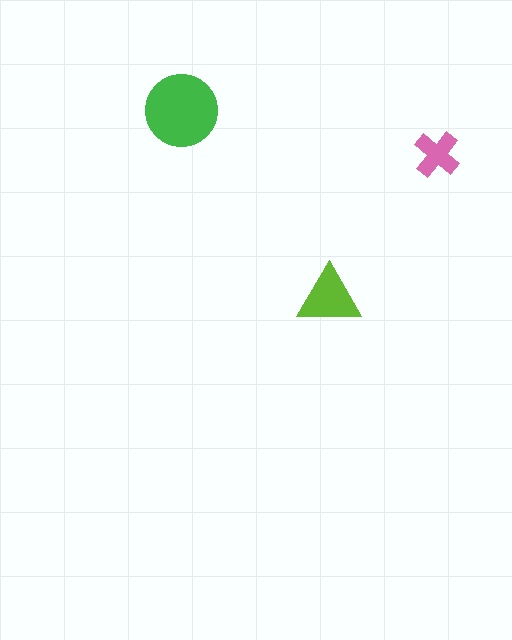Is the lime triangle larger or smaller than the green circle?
Smaller.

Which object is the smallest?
The pink cross.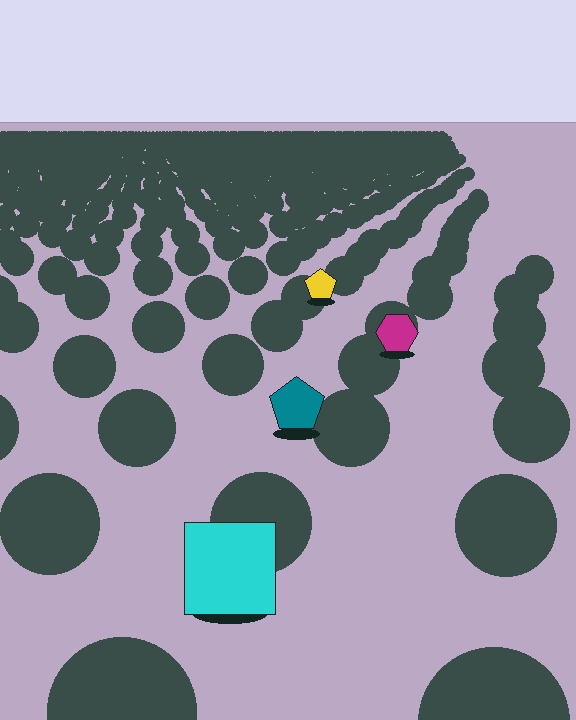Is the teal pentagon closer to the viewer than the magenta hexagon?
Yes. The teal pentagon is closer — you can tell from the texture gradient: the ground texture is coarser near it.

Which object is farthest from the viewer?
The yellow pentagon is farthest from the viewer. It appears smaller and the ground texture around it is denser.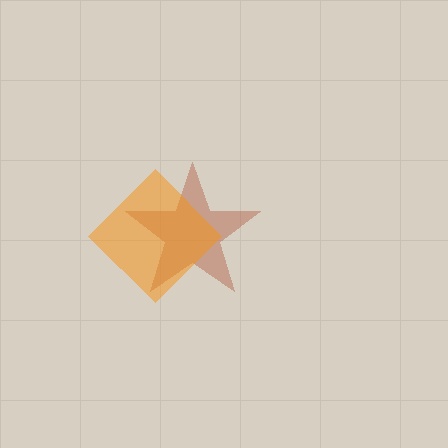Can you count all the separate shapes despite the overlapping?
Yes, there are 2 separate shapes.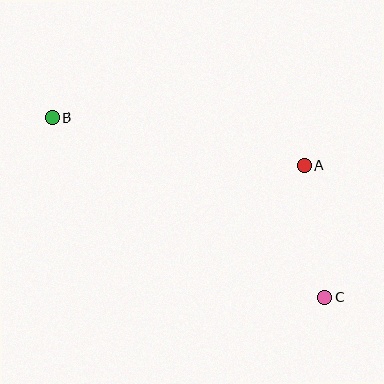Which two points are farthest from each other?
Points B and C are farthest from each other.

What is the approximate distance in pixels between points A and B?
The distance between A and B is approximately 256 pixels.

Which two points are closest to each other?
Points A and C are closest to each other.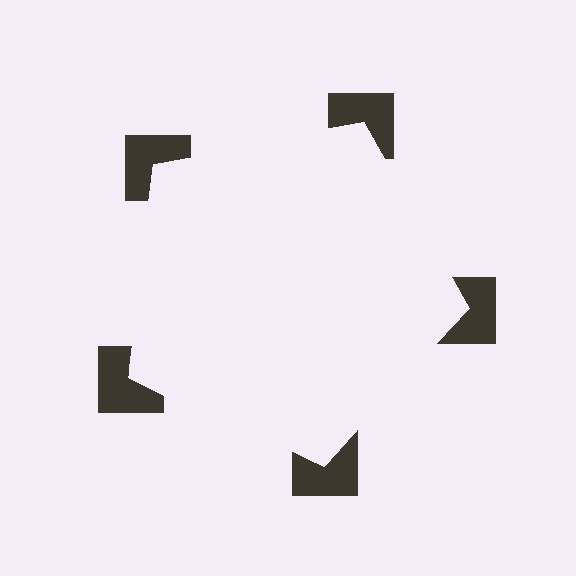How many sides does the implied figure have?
5 sides.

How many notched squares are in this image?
There are 5 — one at each vertex of the illusory pentagon.